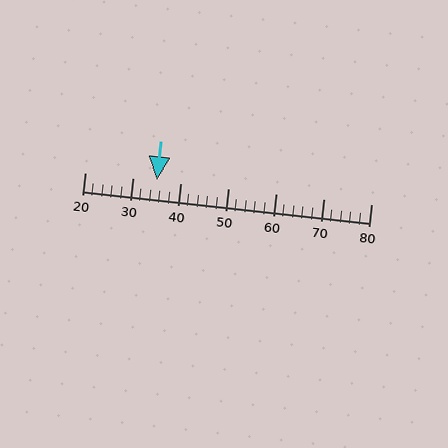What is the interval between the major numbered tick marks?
The major tick marks are spaced 10 units apart.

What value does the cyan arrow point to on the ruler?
The cyan arrow points to approximately 35.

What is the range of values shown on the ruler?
The ruler shows values from 20 to 80.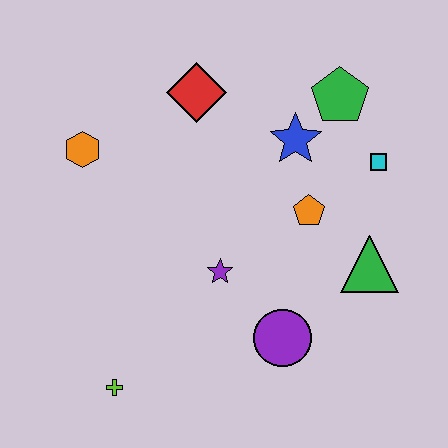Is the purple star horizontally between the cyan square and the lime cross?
Yes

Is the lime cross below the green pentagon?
Yes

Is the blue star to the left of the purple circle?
No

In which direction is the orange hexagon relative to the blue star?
The orange hexagon is to the left of the blue star.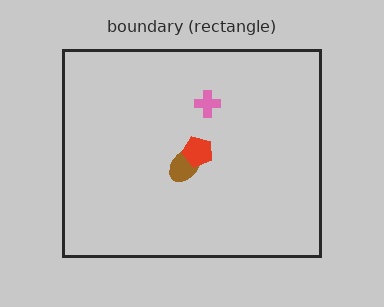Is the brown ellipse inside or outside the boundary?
Inside.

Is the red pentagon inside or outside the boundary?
Inside.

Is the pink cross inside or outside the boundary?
Inside.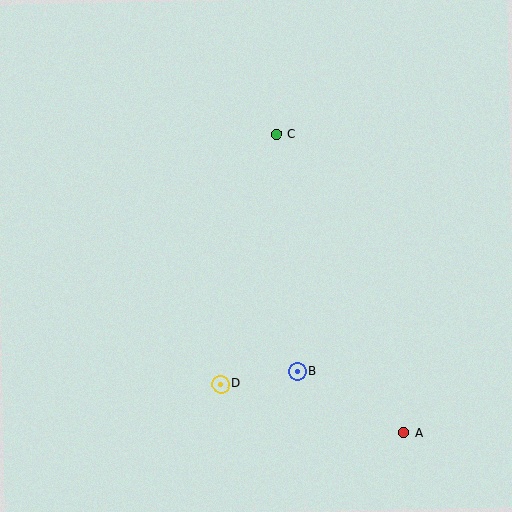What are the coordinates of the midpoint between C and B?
The midpoint between C and B is at (287, 253).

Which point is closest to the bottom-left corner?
Point D is closest to the bottom-left corner.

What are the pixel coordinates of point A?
Point A is at (404, 433).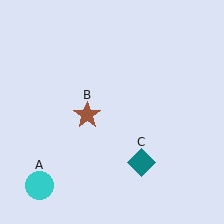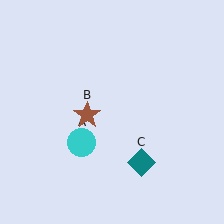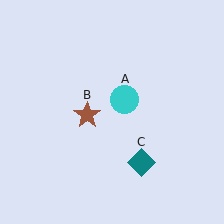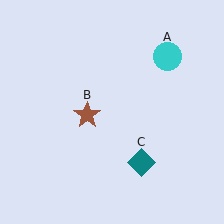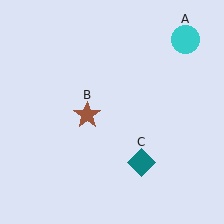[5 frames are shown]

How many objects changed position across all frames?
1 object changed position: cyan circle (object A).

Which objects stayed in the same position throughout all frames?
Brown star (object B) and teal diamond (object C) remained stationary.